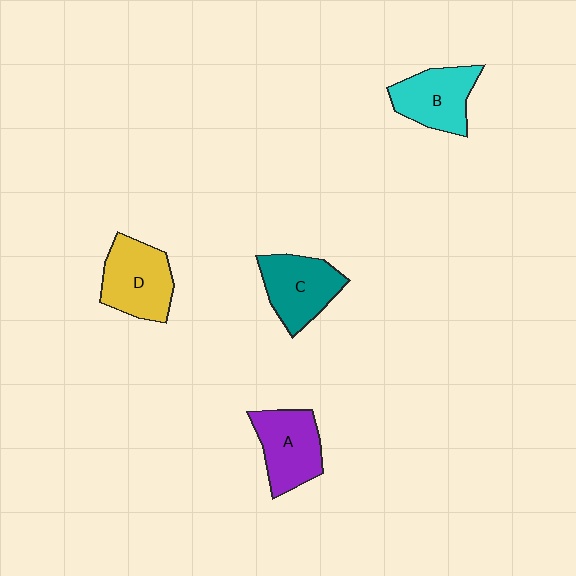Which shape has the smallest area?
Shape B (cyan).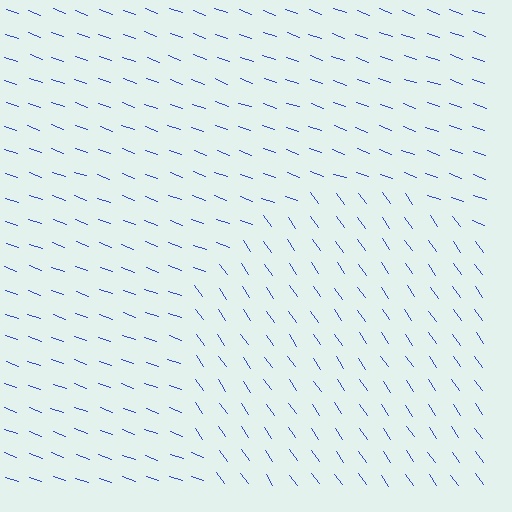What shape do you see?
I see a circle.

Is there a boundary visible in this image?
Yes, there is a texture boundary formed by a change in line orientation.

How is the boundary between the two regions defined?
The boundary is defined purely by a change in line orientation (approximately 35 degrees difference). All lines are the same color and thickness.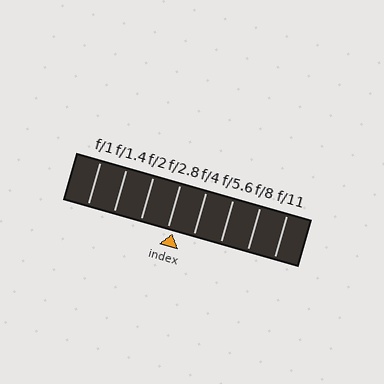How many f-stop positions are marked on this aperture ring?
There are 8 f-stop positions marked.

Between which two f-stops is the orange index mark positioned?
The index mark is between f/2.8 and f/4.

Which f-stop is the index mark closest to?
The index mark is closest to f/2.8.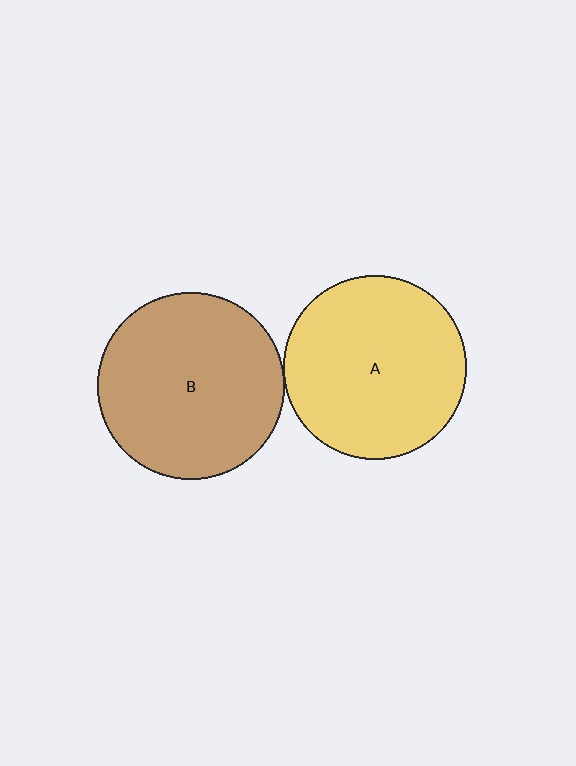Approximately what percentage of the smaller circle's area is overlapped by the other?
Approximately 5%.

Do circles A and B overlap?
Yes.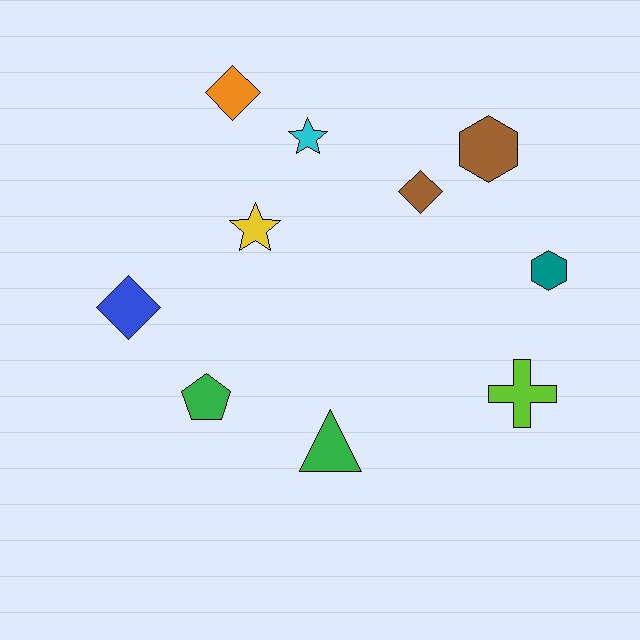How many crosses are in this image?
There is 1 cross.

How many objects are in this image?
There are 10 objects.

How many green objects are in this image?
There are 2 green objects.